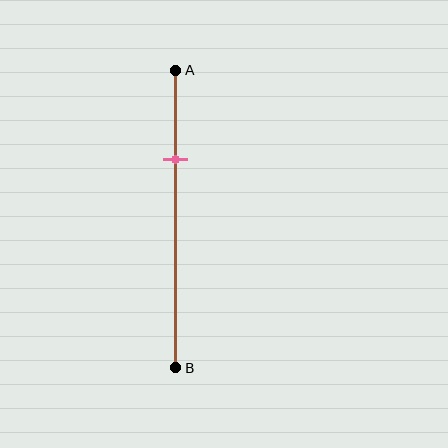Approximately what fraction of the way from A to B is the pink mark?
The pink mark is approximately 30% of the way from A to B.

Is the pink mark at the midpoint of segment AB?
No, the mark is at about 30% from A, not at the 50% midpoint.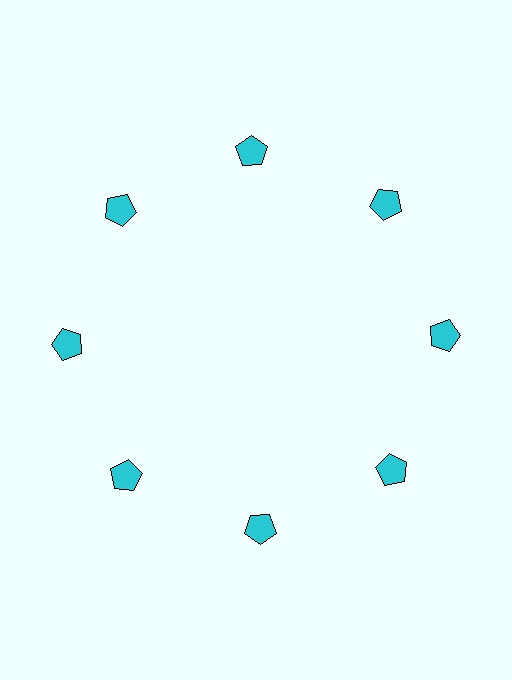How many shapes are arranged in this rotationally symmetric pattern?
There are 8 shapes, arranged in 8 groups of 1.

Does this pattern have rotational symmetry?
Yes, this pattern has 8-fold rotational symmetry. It looks the same after rotating 45 degrees around the center.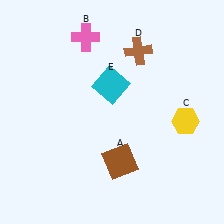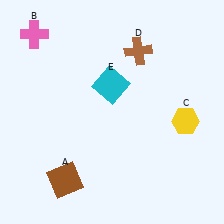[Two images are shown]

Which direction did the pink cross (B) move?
The pink cross (B) moved left.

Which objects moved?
The objects that moved are: the brown square (A), the pink cross (B).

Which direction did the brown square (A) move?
The brown square (A) moved left.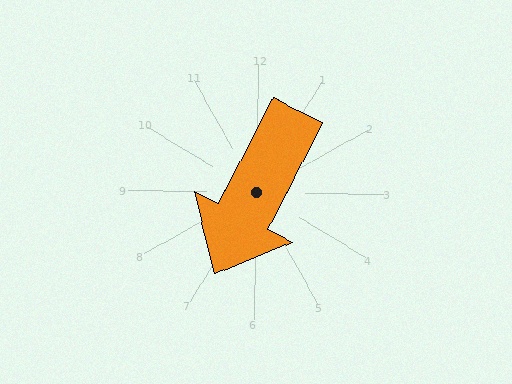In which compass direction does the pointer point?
Southwest.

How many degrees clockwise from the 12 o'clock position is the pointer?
Approximately 206 degrees.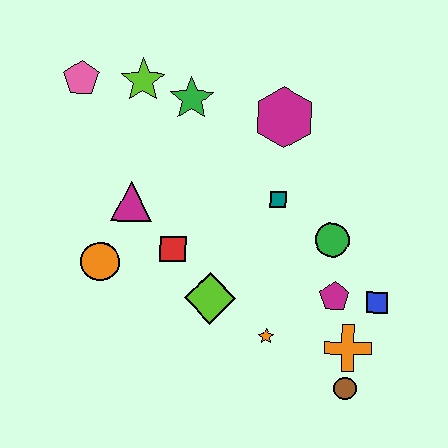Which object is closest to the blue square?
The magenta pentagon is closest to the blue square.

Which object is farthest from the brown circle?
The pink pentagon is farthest from the brown circle.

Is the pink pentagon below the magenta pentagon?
No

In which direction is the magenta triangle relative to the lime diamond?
The magenta triangle is above the lime diamond.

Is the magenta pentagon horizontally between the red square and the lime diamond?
No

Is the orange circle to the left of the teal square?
Yes